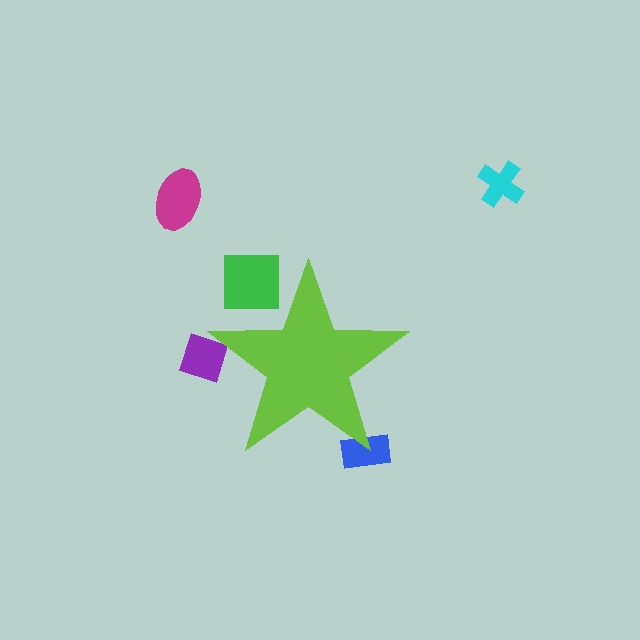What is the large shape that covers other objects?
A lime star.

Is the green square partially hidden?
Yes, the green square is partially hidden behind the lime star.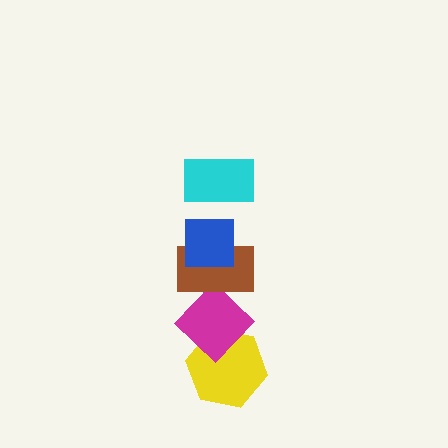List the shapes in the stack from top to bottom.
From top to bottom: the cyan rectangle, the blue square, the brown rectangle, the magenta diamond, the yellow hexagon.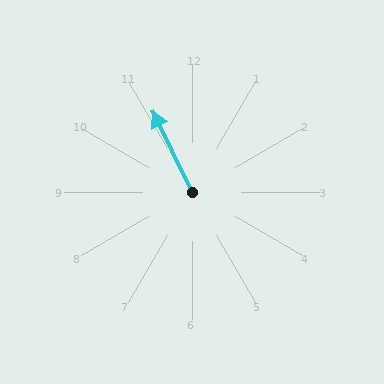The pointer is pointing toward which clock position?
Roughly 11 o'clock.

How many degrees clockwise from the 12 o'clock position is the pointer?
Approximately 334 degrees.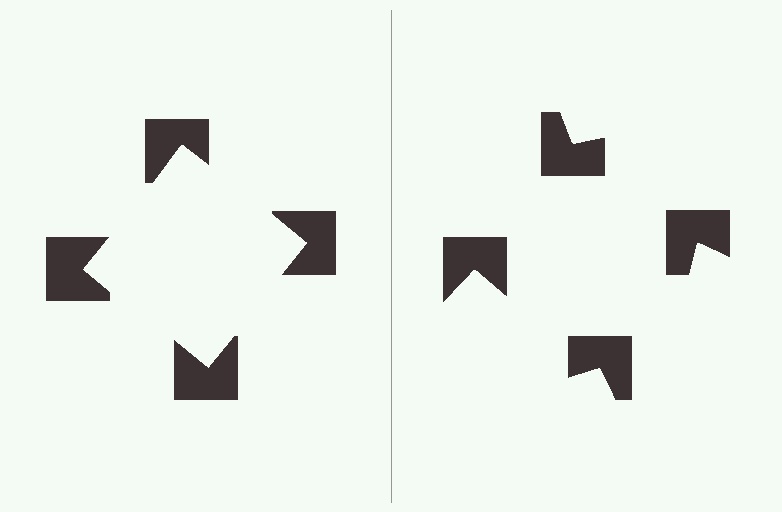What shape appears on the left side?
An illusory square.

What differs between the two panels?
The notched squares are positioned identically on both sides; only the wedge orientations differ. On the left they align to a square; on the right they are misaligned.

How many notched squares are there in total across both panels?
8 — 4 on each side.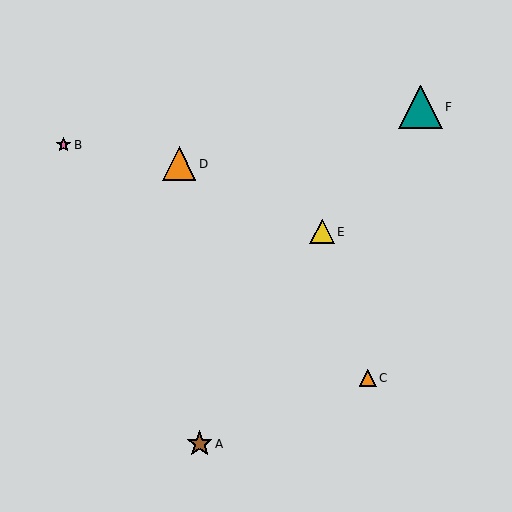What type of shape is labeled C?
Shape C is an orange triangle.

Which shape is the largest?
The teal triangle (labeled F) is the largest.